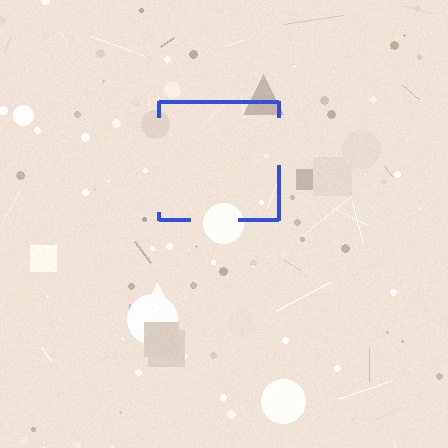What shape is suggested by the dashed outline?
The dashed outline suggests a square.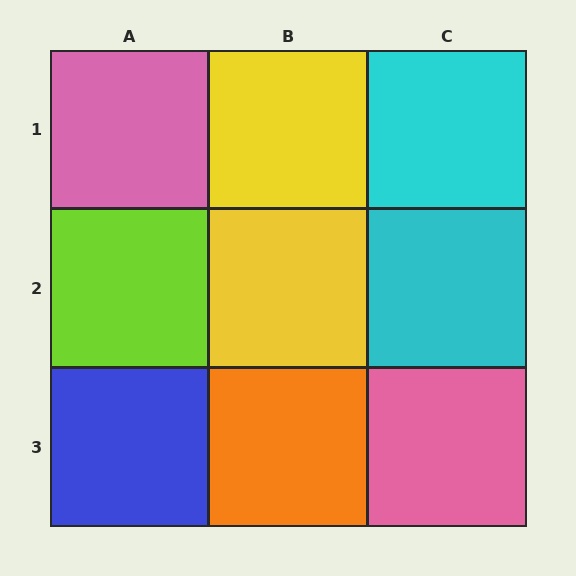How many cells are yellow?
2 cells are yellow.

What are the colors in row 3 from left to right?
Blue, orange, pink.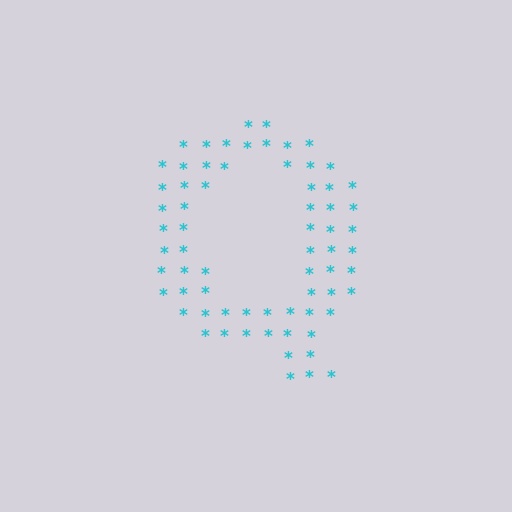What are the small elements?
The small elements are asterisks.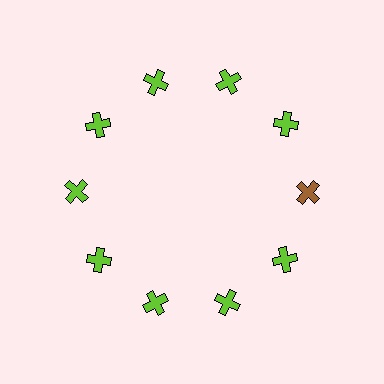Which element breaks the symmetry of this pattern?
The brown cross at roughly the 3 o'clock position breaks the symmetry. All other shapes are lime crosses.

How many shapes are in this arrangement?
There are 10 shapes arranged in a ring pattern.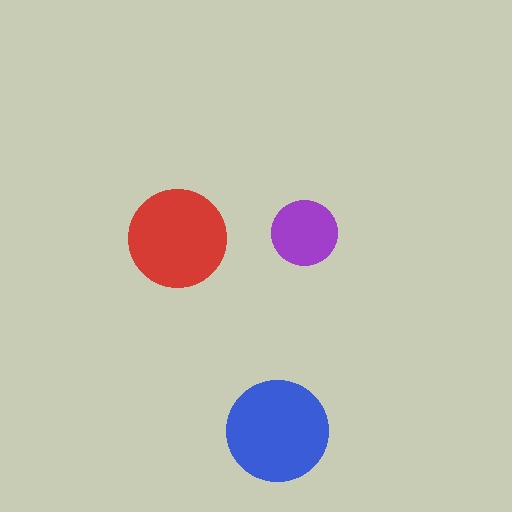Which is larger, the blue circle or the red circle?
The blue one.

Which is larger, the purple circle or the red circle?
The red one.